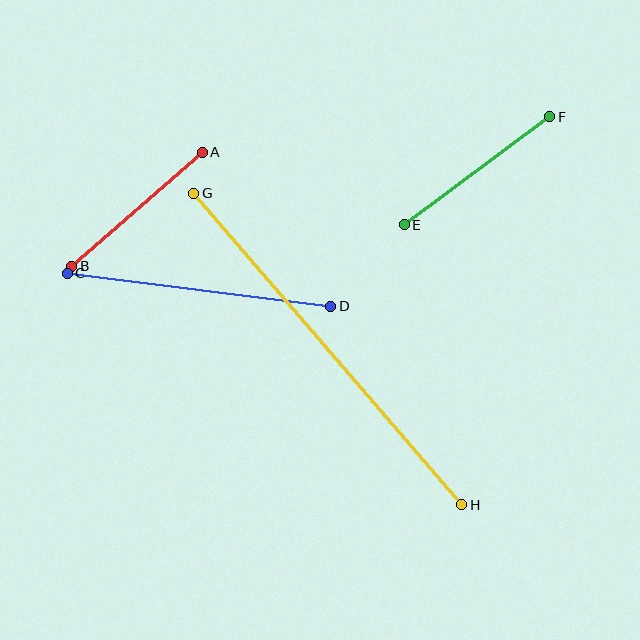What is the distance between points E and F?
The distance is approximately 181 pixels.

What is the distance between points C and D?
The distance is approximately 265 pixels.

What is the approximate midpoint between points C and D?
The midpoint is at approximately (199, 290) pixels.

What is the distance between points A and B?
The distance is approximately 173 pixels.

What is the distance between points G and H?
The distance is approximately 411 pixels.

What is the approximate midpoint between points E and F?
The midpoint is at approximately (477, 171) pixels.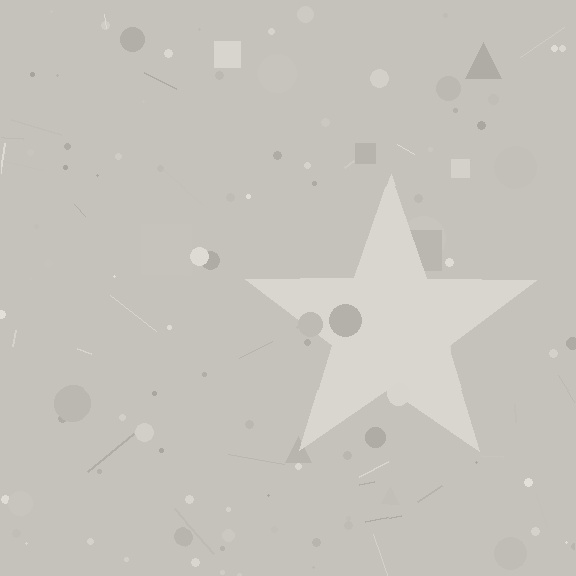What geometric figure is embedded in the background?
A star is embedded in the background.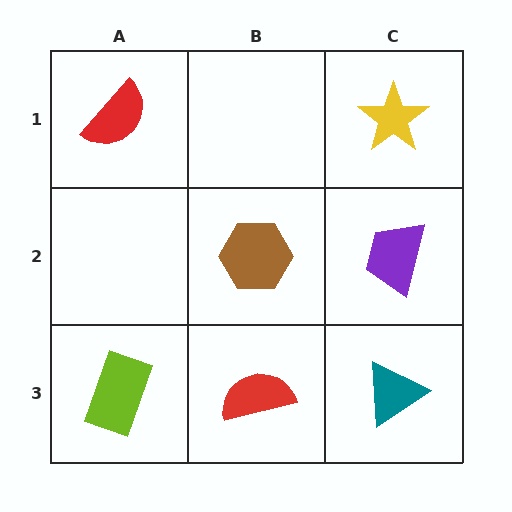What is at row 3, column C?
A teal triangle.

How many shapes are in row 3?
3 shapes.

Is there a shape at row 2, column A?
No, that cell is empty.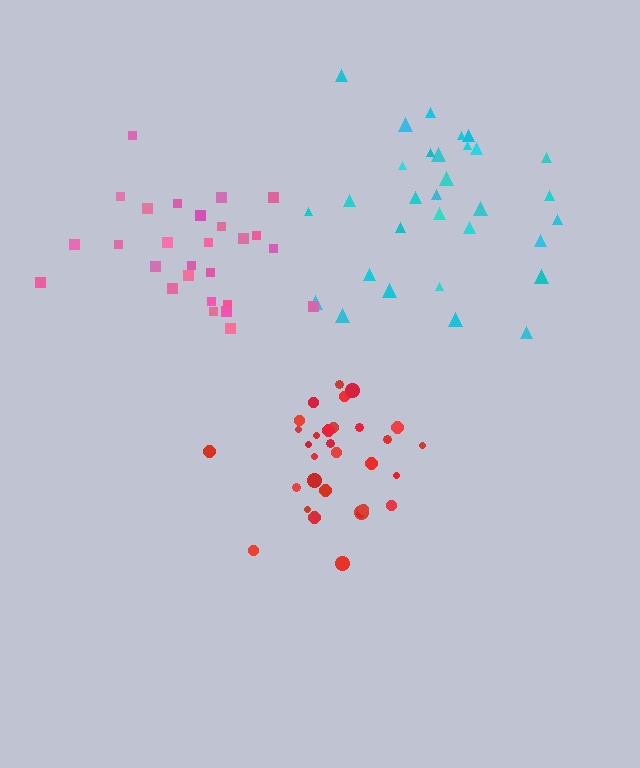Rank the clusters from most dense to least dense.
red, pink, cyan.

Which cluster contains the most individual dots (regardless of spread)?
Red (31).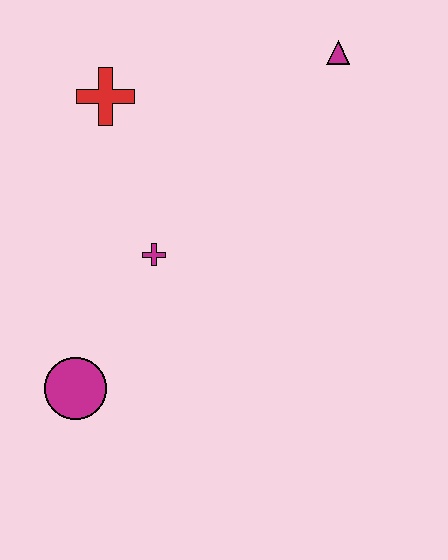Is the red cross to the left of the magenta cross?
Yes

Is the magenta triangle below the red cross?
No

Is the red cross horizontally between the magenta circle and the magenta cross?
Yes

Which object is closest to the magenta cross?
The magenta circle is closest to the magenta cross.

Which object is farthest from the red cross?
The magenta circle is farthest from the red cross.